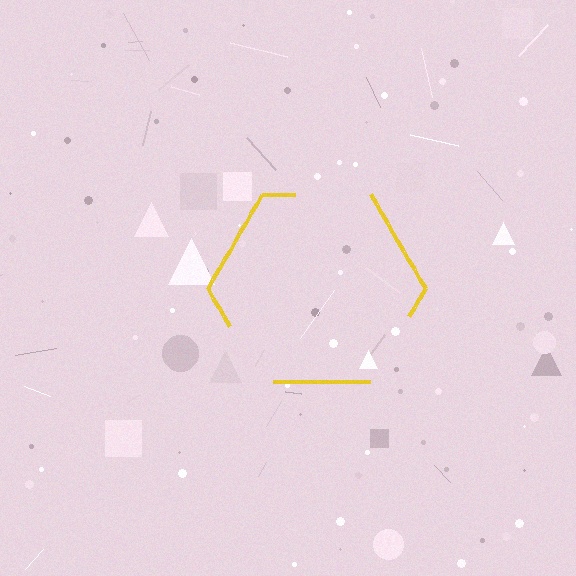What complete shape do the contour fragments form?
The contour fragments form a hexagon.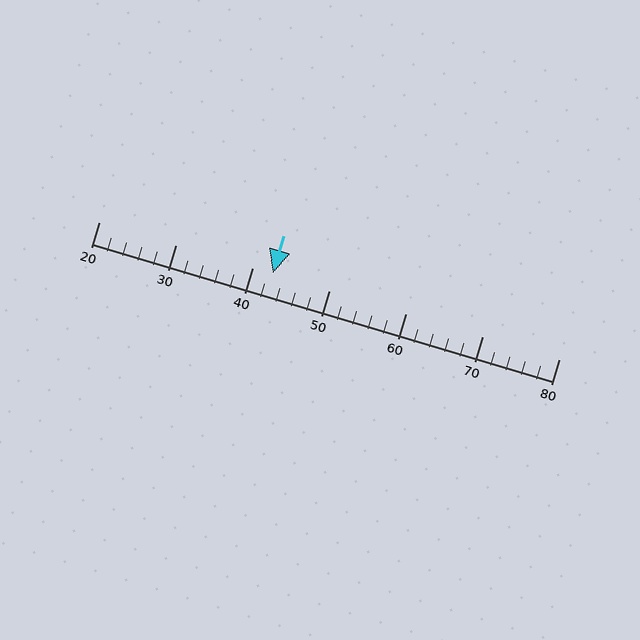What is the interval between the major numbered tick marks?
The major tick marks are spaced 10 units apart.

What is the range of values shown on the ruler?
The ruler shows values from 20 to 80.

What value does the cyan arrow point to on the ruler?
The cyan arrow points to approximately 43.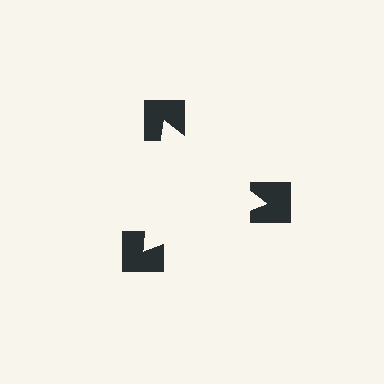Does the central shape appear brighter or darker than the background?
It typically appears slightly brighter than the background, even though no actual brightness change is drawn.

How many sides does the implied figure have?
3 sides.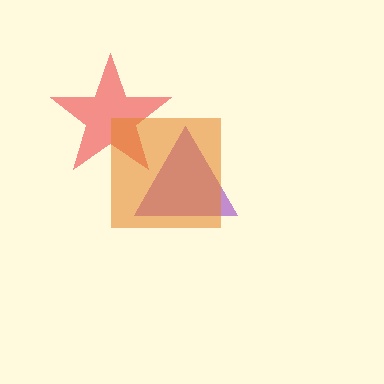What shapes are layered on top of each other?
The layered shapes are: a purple triangle, a red star, an orange square.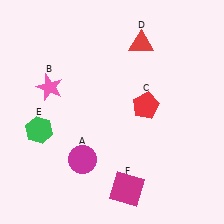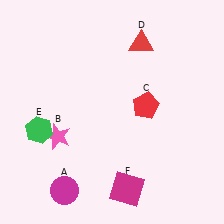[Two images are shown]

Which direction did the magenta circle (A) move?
The magenta circle (A) moved down.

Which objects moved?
The objects that moved are: the magenta circle (A), the pink star (B).